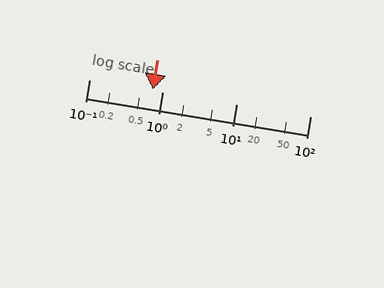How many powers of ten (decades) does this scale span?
The scale spans 3 decades, from 0.1 to 100.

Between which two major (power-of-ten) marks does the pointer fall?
The pointer is between 0.1 and 1.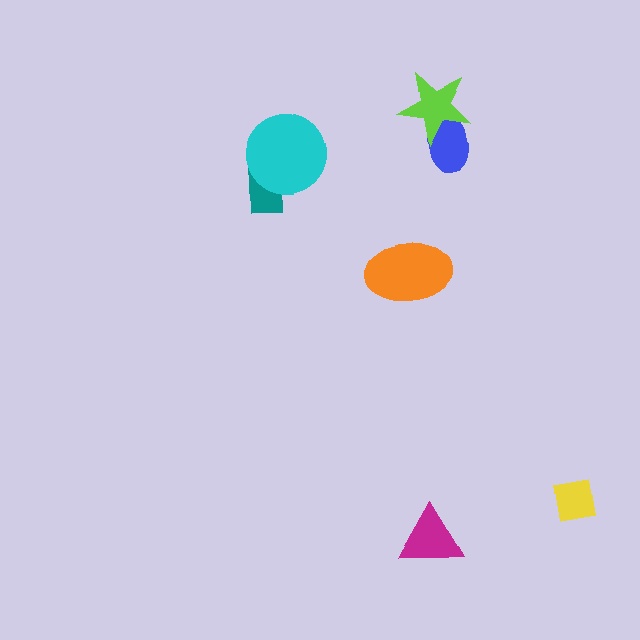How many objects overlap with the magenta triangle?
0 objects overlap with the magenta triangle.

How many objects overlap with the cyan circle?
1 object overlaps with the cyan circle.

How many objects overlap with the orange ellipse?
0 objects overlap with the orange ellipse.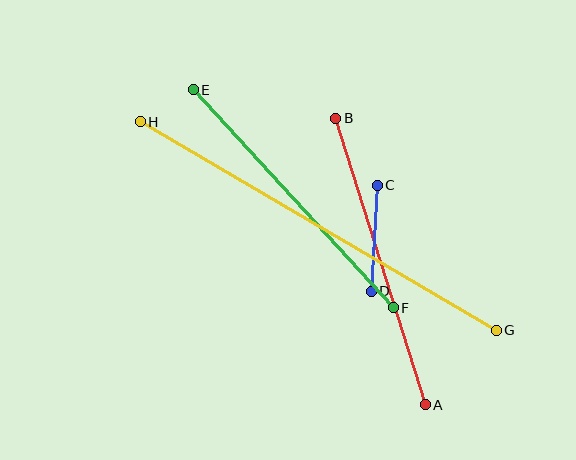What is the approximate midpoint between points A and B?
The midpoint is at approximately (380, 261) pixels.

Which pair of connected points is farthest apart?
Points G and H are farthest apart.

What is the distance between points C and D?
The distance is approximately 106 pixels.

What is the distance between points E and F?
The distance is approximately 296 pixels.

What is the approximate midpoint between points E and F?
The midpoint is at approximately (293, 199) pixels.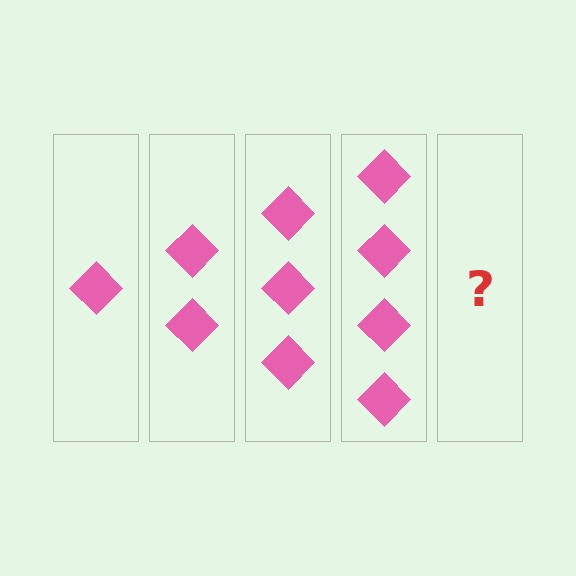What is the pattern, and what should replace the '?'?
The pattern is that each step adds one more diamond. The '?' should be 5 diamonds.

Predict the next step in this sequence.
The next step is 5 diamonds.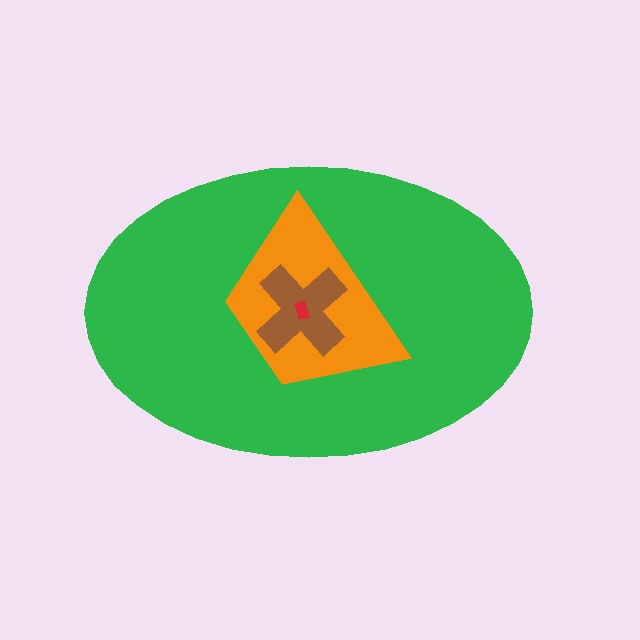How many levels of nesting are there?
4.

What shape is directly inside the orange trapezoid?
The brown cross.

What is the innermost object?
The red rectangle.